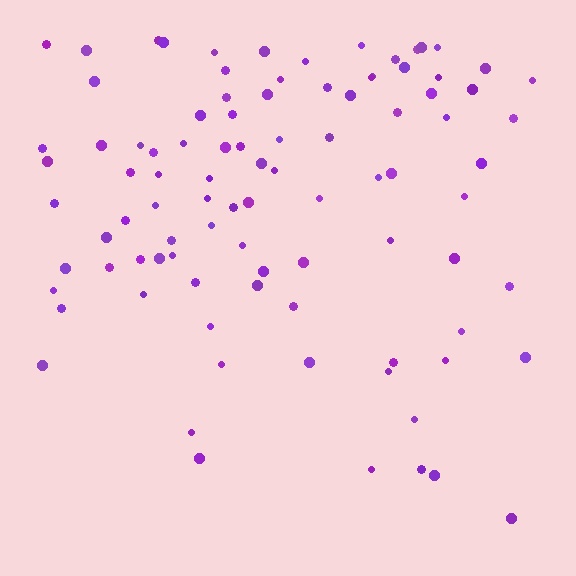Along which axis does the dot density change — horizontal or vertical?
Vertical.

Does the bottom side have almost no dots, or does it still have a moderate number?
Still a moderate number, just noticeably fewer than the top.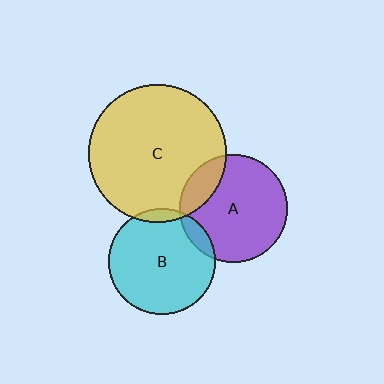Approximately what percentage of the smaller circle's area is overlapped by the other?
Approximately 15%.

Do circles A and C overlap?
Yes.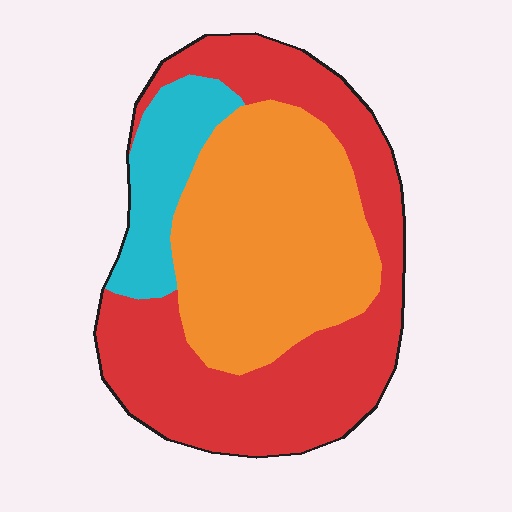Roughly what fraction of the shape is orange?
Orange takes up about two fifths (2/5) of the shape.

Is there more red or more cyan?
Red.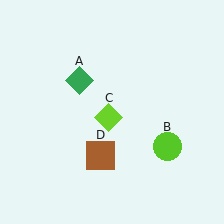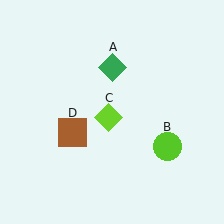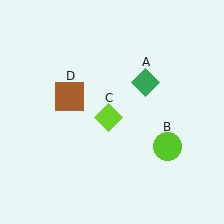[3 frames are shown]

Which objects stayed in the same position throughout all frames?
Lime circle (object B) and lime diamond (object C) remained stationary.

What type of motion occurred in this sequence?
The green diamond (object A), brown square (object D) rotated clockwise around the center of the scene.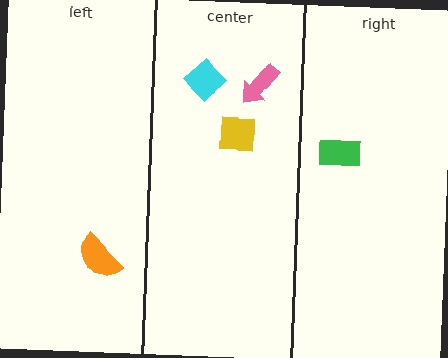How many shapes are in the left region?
1.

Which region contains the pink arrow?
The center region.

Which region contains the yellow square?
The center region.